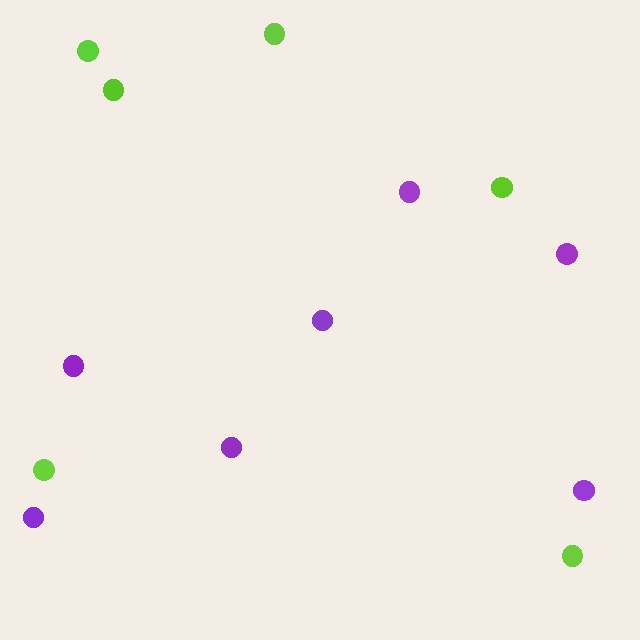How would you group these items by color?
There are 2 groups: one group of lime circles (6) and one group of purple circles (7).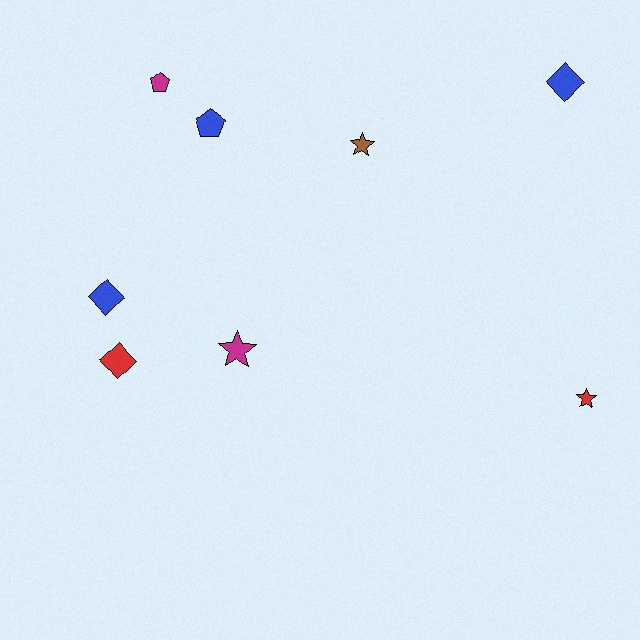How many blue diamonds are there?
There are 2 blue diamonds.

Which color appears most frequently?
Blue, with 3 objects.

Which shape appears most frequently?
Star, with 3 objects.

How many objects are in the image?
There are 8 objects.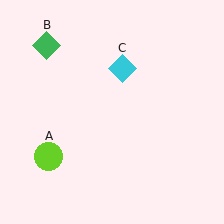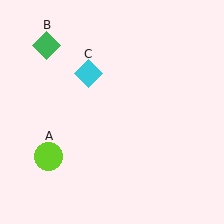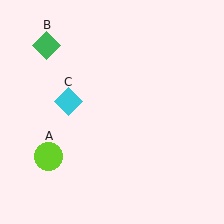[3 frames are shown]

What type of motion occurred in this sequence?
The cyan diamond (object C) rotated counterclockwise around the center of the scene.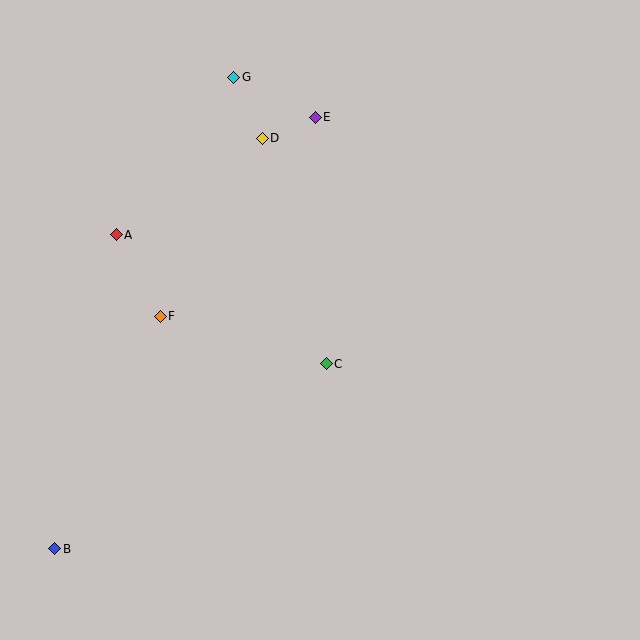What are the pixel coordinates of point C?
Point C is at (326, 364).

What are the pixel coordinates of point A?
Point A is at (116, 235).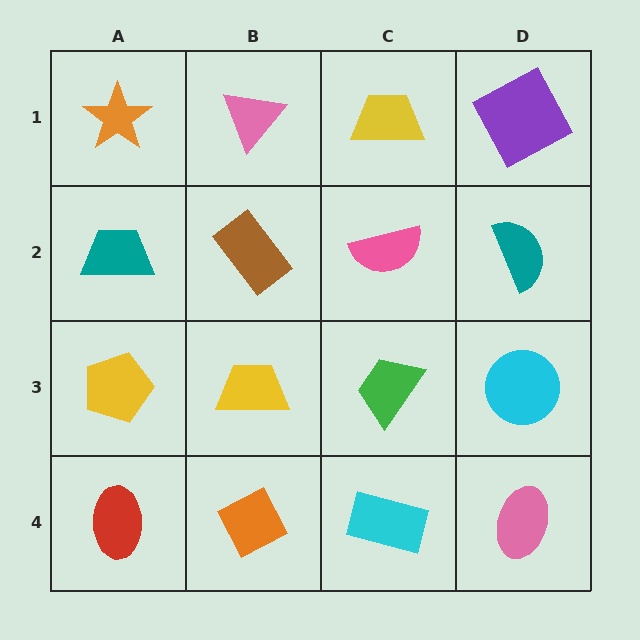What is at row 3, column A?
A yellow pentagon.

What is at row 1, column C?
A yellow trapezoid.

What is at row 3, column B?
A yellow trapezoid.